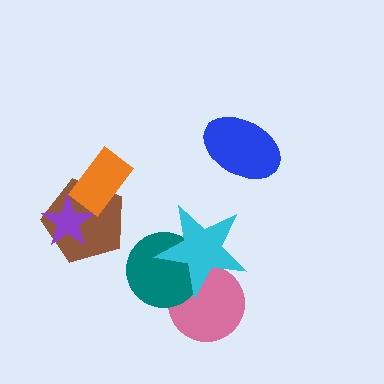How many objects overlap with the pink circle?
2 objects overlap with the pink circle.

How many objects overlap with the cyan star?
2 objects overlap with the cyan star.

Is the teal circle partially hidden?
Yes, it is partially covered by another shape.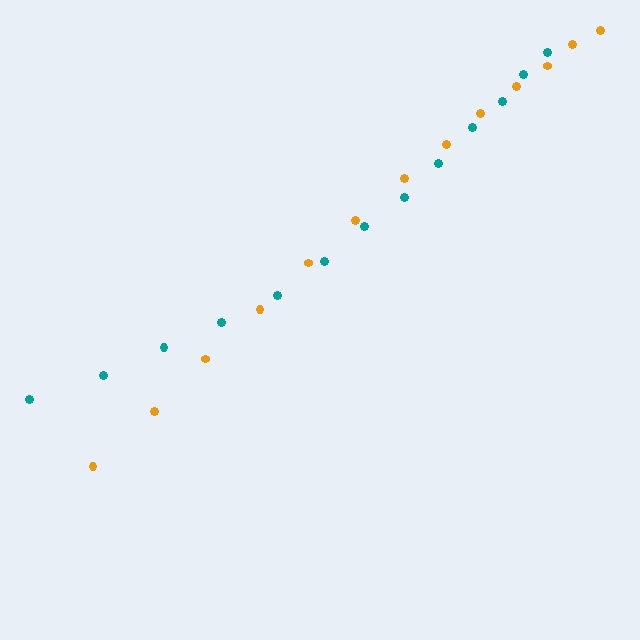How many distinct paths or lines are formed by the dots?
There are 2 distinct paths.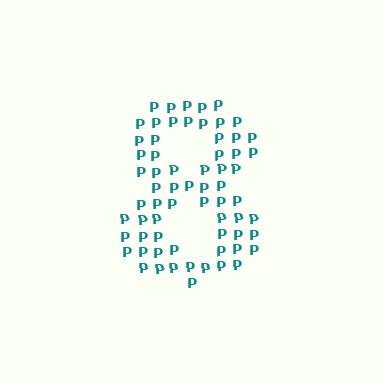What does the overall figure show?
The overall figure shows the digit 8.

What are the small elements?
The small elements are letter P's.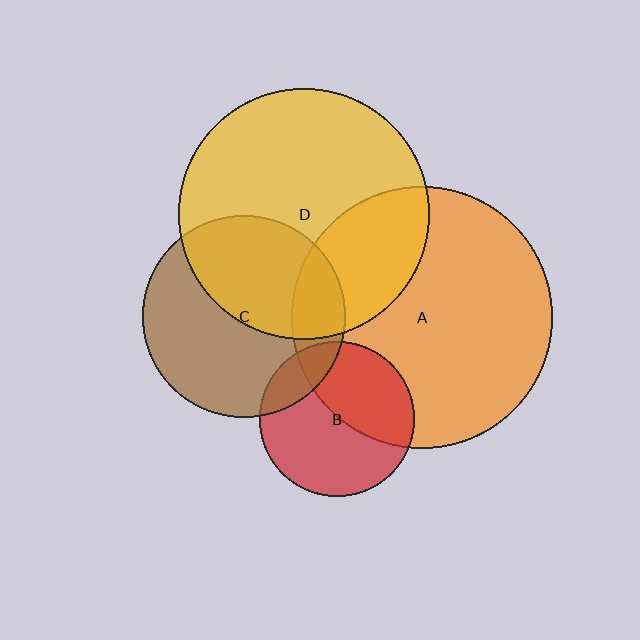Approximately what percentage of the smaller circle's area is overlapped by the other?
Approximately 45%.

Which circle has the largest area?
Circle A (orange).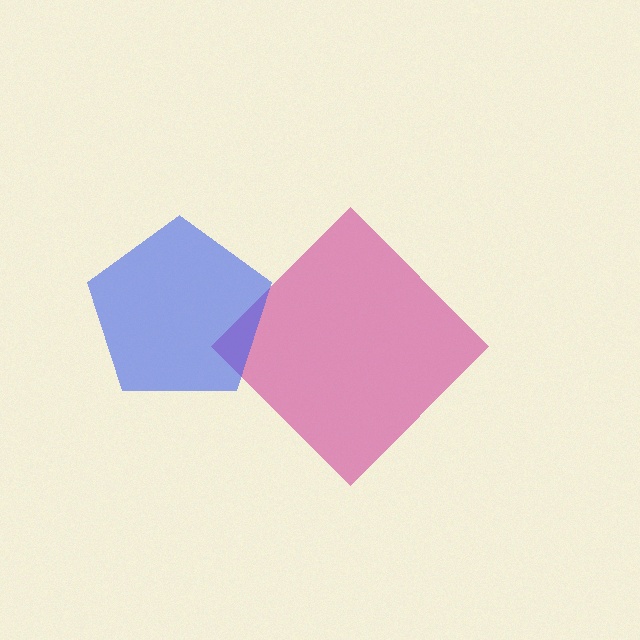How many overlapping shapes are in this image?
There are 2 overlapping shapes in the image.